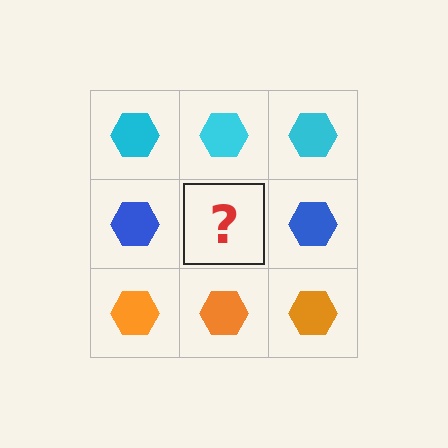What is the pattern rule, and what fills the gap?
The rule is that each row has a consistent color. The gap should be filled with a blue hexagon.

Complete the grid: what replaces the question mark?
The question mark should be replaced with a blue hexagon.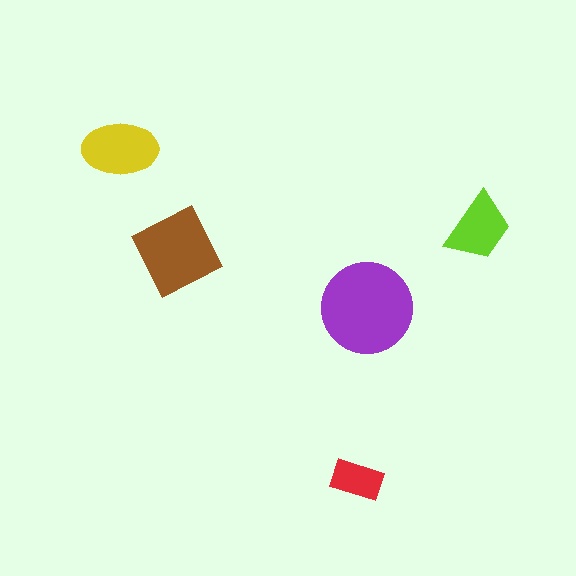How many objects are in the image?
There are 5 objects in the image.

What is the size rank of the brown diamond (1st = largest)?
2nd.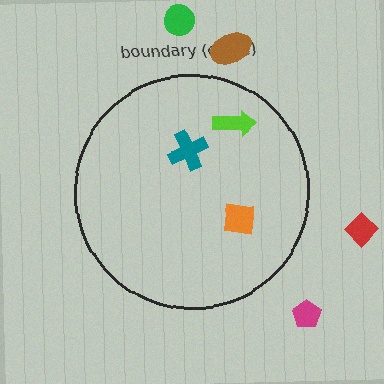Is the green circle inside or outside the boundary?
Outside.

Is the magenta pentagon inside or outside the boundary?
Outside.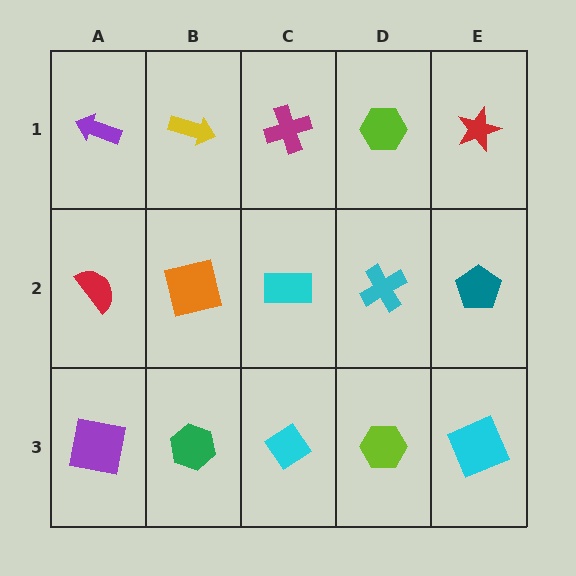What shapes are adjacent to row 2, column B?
A yellow arrow (row 1, column B), a green hexagon (row 3, column B), a red semicircle (row 2, column A), a cyan rectangle (row 2, column C).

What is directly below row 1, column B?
An orange square.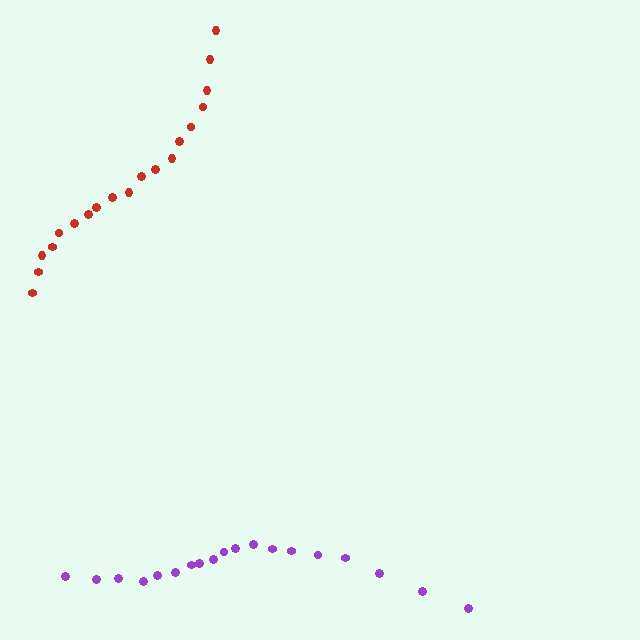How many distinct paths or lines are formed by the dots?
There are 2 distinct paths.